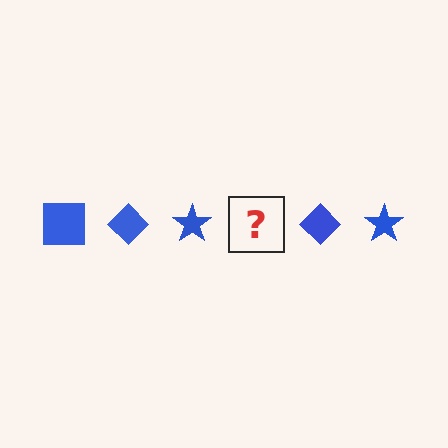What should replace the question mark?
The question mark should be replaced with a blue square.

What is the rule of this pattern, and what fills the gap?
The rule is that the pattern cycles through square, diamond, star shapes in blue. The gap should be filled with a blue square.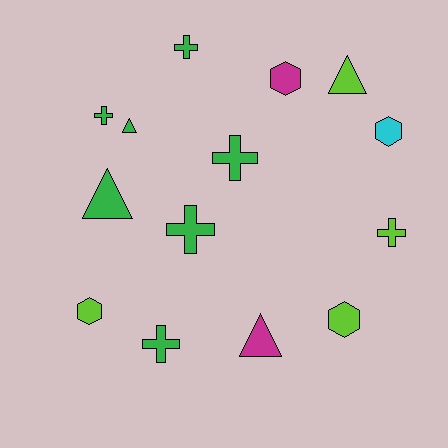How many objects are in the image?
There are 14 objects.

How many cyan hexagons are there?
There is 1 cyan hexagon.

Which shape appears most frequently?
Cross, with 6 objects.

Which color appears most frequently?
Green, with 7 objects.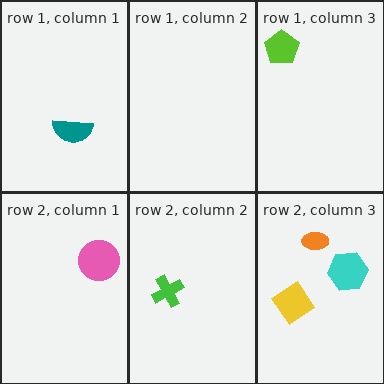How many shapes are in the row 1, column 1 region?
1.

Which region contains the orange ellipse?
The row 2, column 3 region.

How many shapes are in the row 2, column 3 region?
3.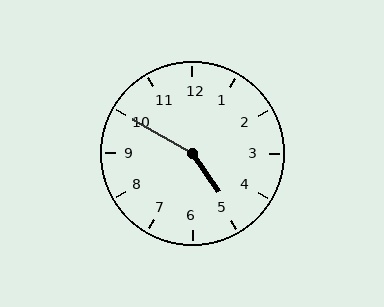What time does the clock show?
4:50.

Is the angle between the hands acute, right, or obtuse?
It is obtuse.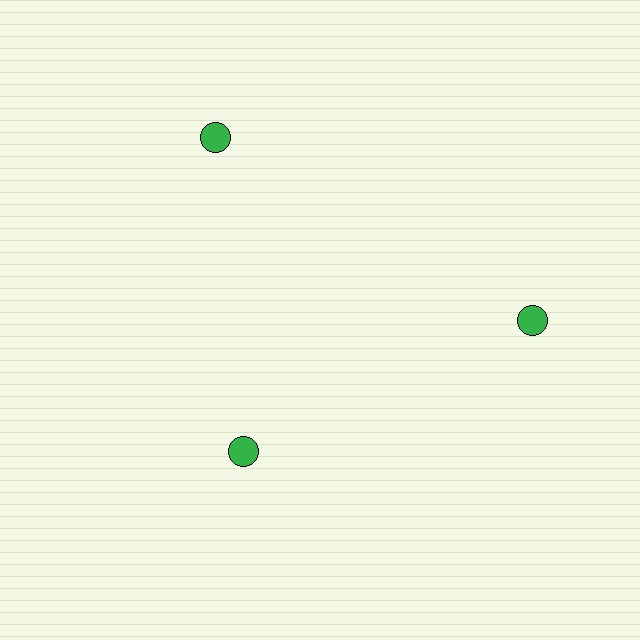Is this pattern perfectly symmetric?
No. The 3 green circles are arranged in a ring, but one element near the 7 o'clock position is pulled inward toward the center, breaking the 3-fold rotational symmetry.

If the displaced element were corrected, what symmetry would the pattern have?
It would have 3-fold rotational symmetry — the pattern would map onto itself every 120 degrees.